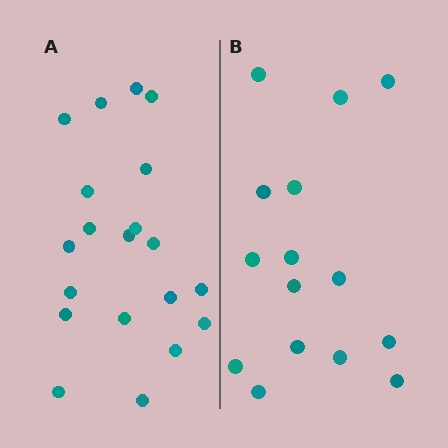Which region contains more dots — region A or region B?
Region A (the left region) has more dots.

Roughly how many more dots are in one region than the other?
Region A has about 5 more dots than region B.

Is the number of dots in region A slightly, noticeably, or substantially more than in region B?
Region A has noticeably more, but not dramatically so. The ratio is roughly 1.3 to 1.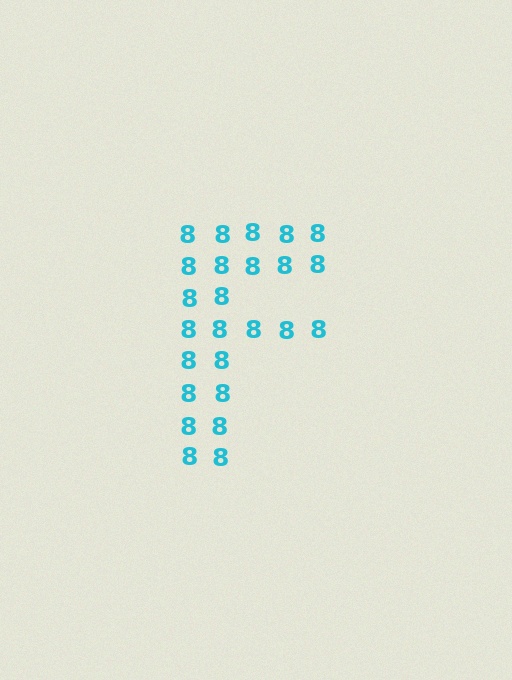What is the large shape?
The large shape is the letter F.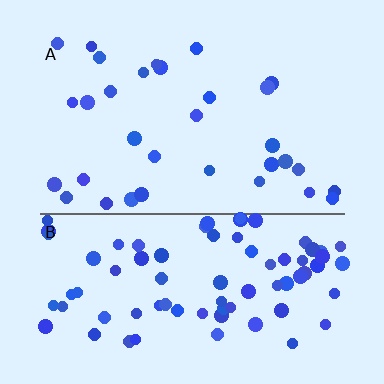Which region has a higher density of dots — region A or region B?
B (the bottom).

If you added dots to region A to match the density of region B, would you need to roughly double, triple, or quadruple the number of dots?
Approximately triple.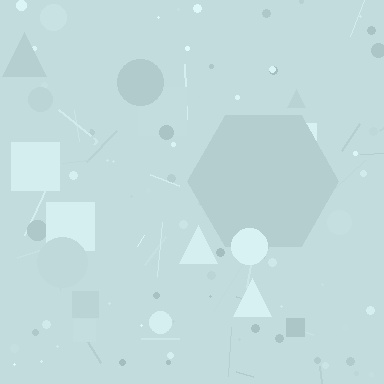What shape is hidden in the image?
A hexagon is hidden in the image.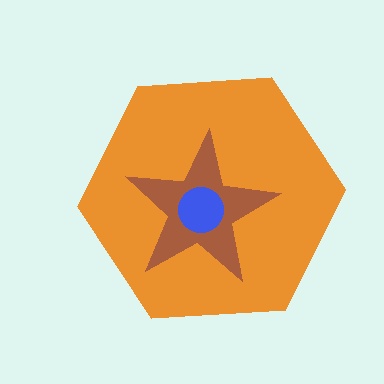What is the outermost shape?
The orange hexagon.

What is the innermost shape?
The blue circle.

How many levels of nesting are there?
3.